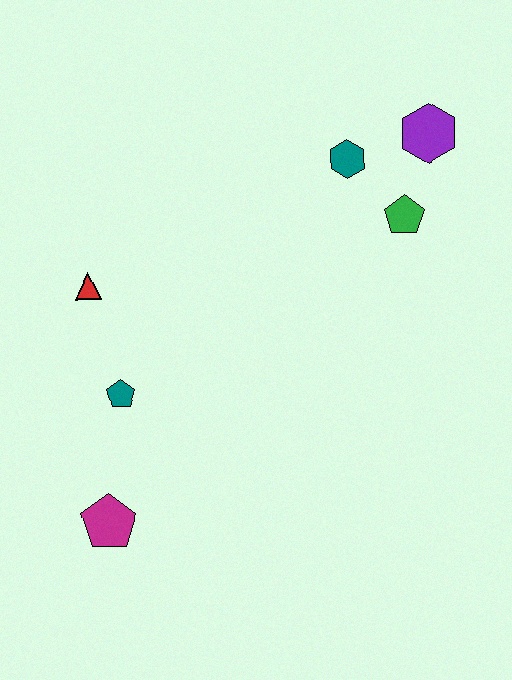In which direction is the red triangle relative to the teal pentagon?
The red triangle is above the teal pentagon.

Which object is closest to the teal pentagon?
The red triangle is closest to the teal pentagon.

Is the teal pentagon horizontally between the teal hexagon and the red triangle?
Yes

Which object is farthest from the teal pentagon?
The purple hexagon is farthest from the teal pentagon.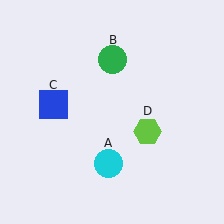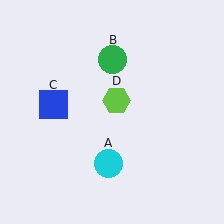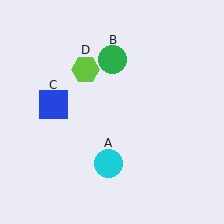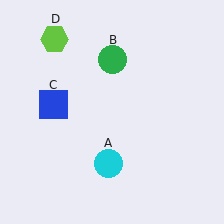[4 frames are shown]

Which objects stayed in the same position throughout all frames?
Cyan circle (object A) and green circle (object B) and blue square (object C) remained stationary.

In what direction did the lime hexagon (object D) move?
The lime hexagon (object D) moved up and to the left.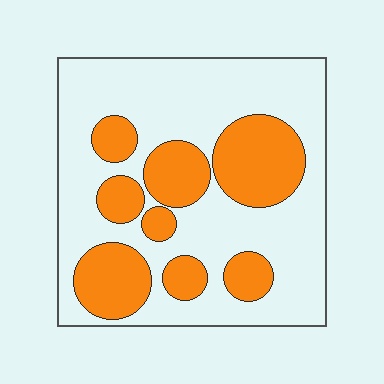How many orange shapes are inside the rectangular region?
8.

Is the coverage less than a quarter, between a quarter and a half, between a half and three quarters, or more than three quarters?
Between a quarter and a half.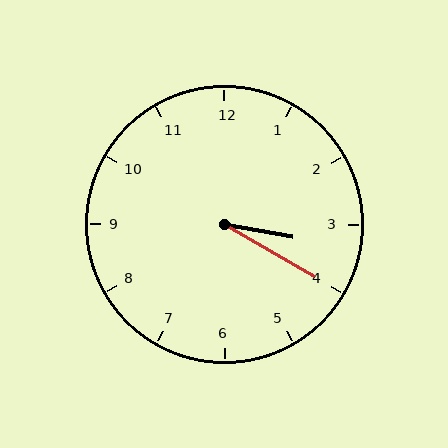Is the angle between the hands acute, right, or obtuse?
It is acute.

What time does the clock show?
3:20.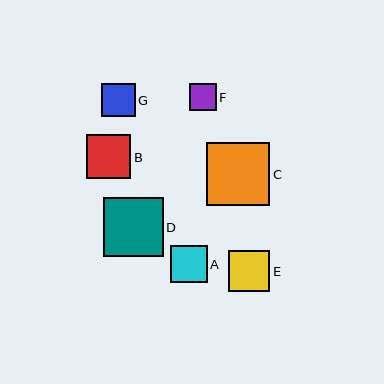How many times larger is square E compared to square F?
Square E is approximately 1.5 times the size of square F.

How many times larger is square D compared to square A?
Square D is approximately 1.6 times the size of square A.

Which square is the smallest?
Square F is the smallest with a size of approximately 27 pixels.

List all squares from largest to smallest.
From largest to smallest: C, D, B, E, A, G, F.